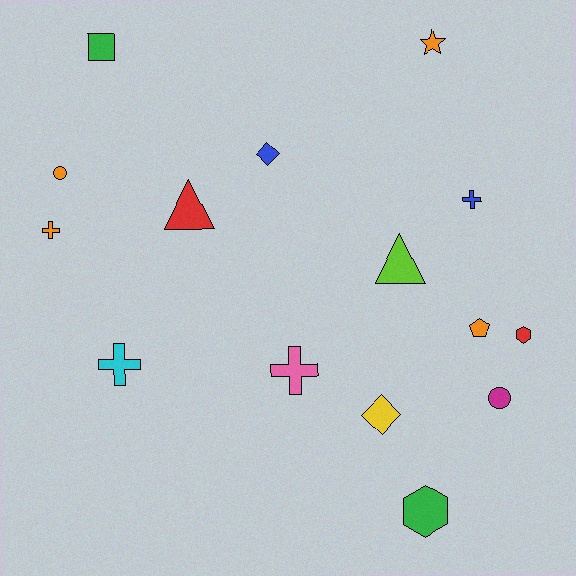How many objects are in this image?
There are 15 objects.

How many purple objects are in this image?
There are no purple objects.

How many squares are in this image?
There is 1 square.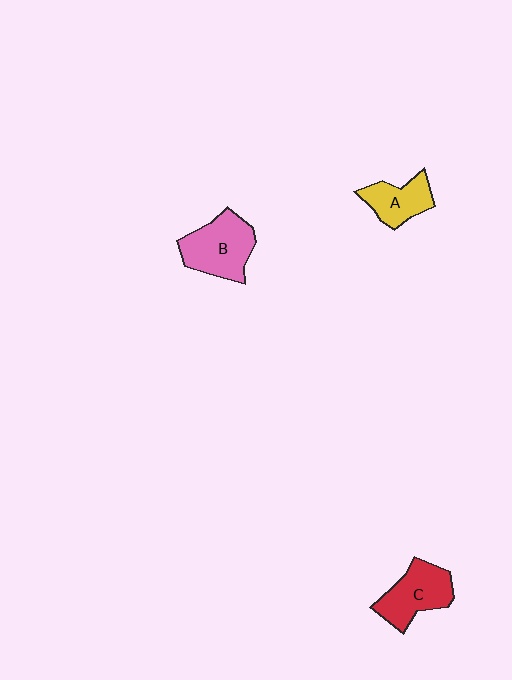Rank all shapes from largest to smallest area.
From largest to smallest: B (pink), C (red), A (yellow).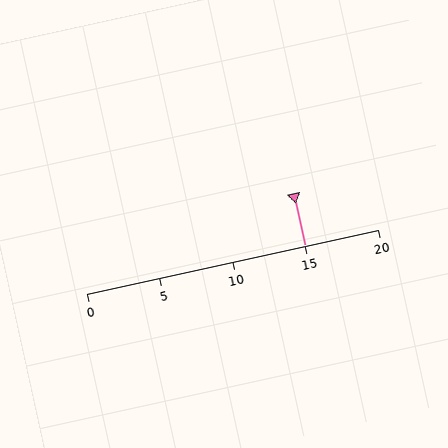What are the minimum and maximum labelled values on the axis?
The axis runs from 0 to 20.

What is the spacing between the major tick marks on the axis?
The major ticks are spaced 5 apart.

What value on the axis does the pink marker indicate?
The marker indicates approximately 15.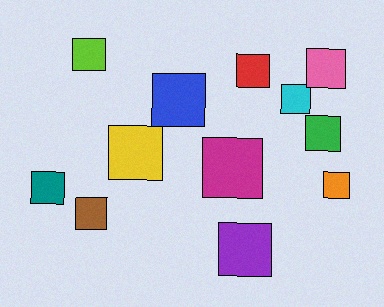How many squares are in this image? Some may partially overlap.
There are 12 squares.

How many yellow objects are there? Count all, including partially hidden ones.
There is 1 yellow object.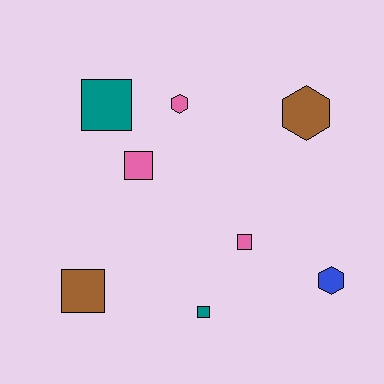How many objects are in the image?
There are 8 objects.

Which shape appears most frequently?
Square, with 5 objects.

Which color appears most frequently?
Pink, with 3 objects.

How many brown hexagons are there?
There is 1 brown hexagon.